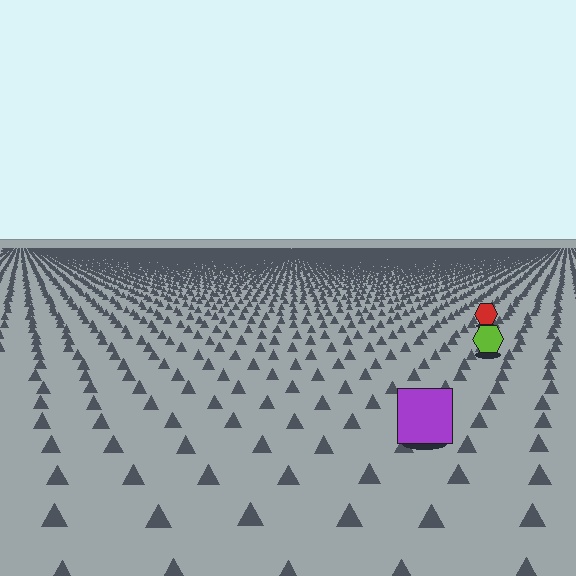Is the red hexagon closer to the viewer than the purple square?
No. The purple square is closer — you can tell from the texture gradient: the ground texture is coarser near it.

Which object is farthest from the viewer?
The red hexagon is farthest from the viewer. It appears smaller and the ground texture around it is denser.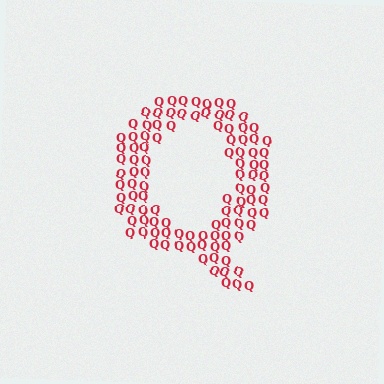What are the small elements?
The small elements are letter Q's.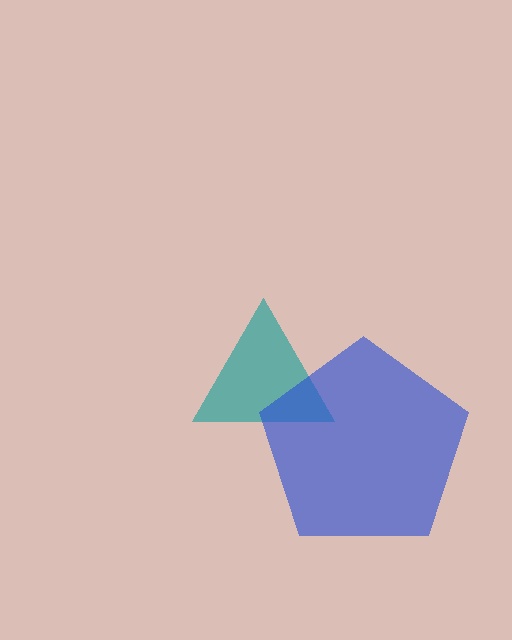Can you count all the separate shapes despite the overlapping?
Yes, there are 2 separate shapes.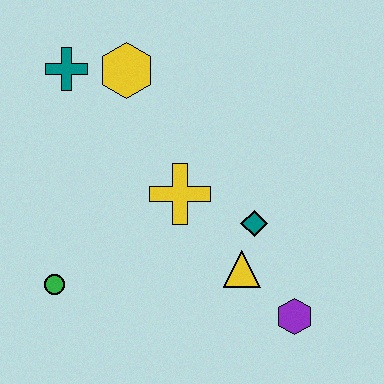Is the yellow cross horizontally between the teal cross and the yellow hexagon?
No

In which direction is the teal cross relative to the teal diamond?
The teal cross is to the left of the teal diamond.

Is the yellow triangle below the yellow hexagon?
Yes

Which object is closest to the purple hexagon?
The yellow triangle is closest to the purple hexagon.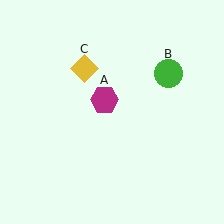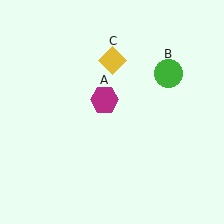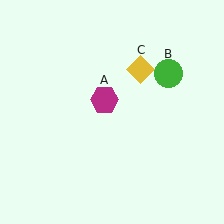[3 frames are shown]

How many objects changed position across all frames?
1 object changed position: yellow diamond (object C).